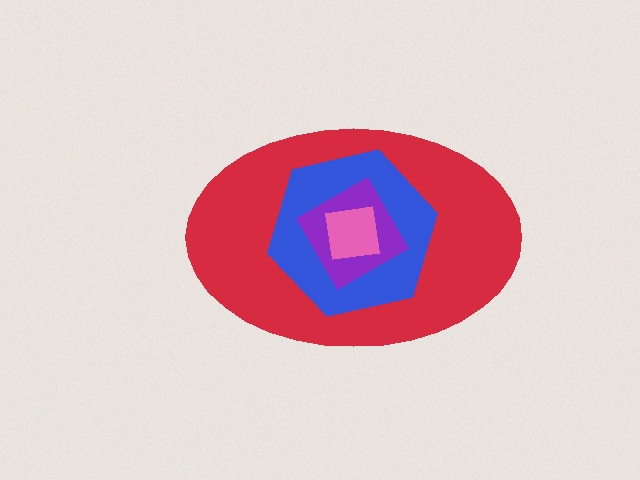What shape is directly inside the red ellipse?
The blue hexagon.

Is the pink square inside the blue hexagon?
Yes.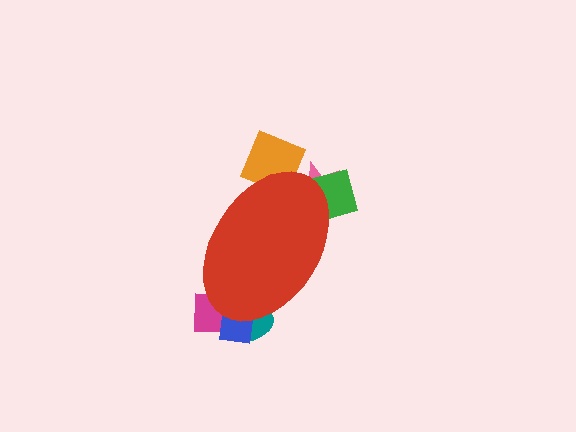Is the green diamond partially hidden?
Yes, the green diamond is partially hidden behind the red ellipse.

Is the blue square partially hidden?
Yes, the blue square is partially hidden behind the red ellipse.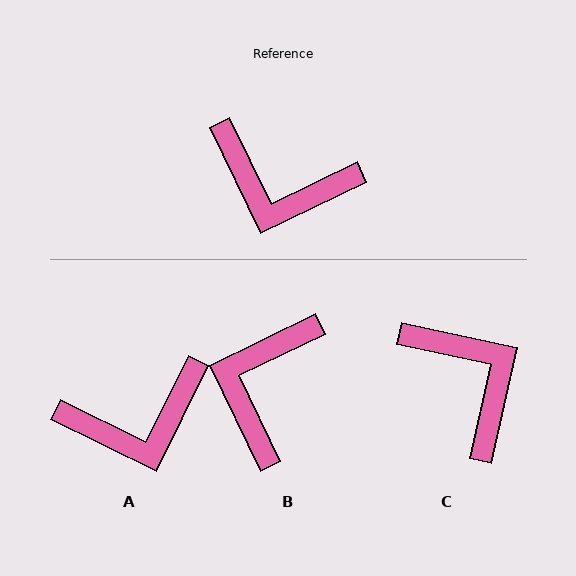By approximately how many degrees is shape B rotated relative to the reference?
Approximately 90 degrees clockwise.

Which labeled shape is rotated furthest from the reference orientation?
C, about 142 degrees away.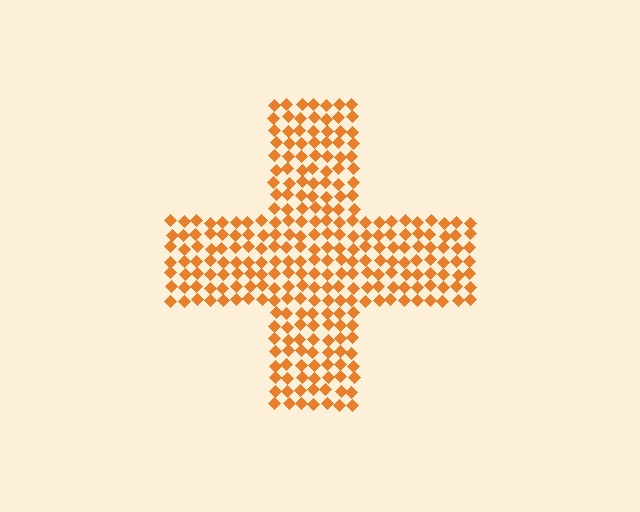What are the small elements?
The small elements are diamonds.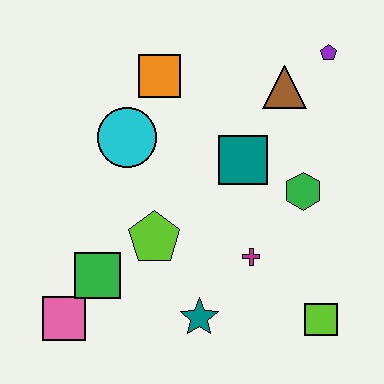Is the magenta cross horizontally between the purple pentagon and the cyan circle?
Yes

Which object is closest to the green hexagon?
The teal square is closest to the green hexagon.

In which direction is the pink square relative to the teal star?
The pink square is to the left of the teal star.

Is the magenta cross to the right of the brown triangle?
No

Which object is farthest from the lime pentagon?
The purple pentagon is farthest from the lime pentagon.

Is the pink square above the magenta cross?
No